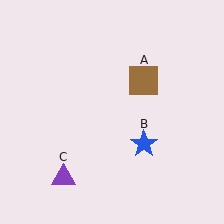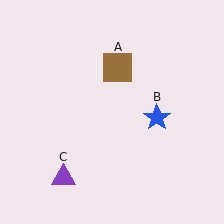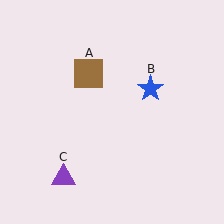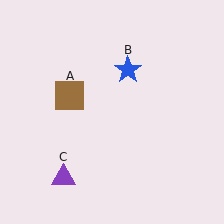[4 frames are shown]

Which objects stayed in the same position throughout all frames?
Purple triangle (object C) remained stationary.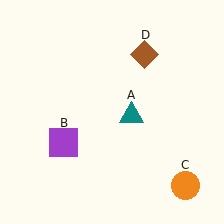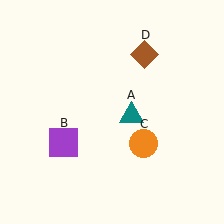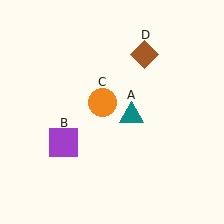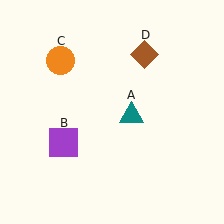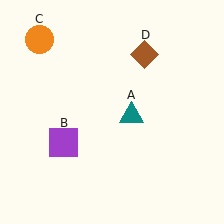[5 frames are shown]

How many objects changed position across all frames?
1 object changed position: orange circle (object C).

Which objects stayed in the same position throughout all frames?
Teal triangle (object A) and purple square (object B) and brown diamond (object D) remained stationary.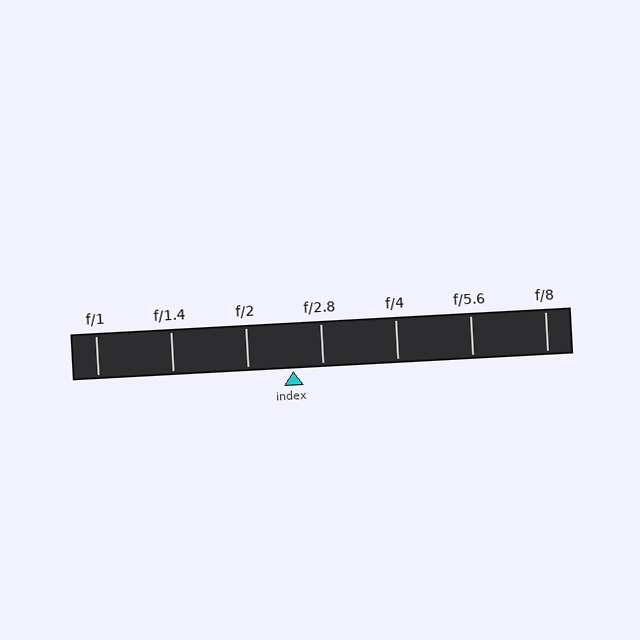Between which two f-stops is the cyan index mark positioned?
The index mark is between f/2 and f/2.8.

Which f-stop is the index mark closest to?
The index mark is closest to f/2.8.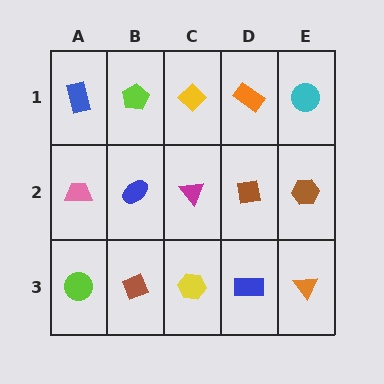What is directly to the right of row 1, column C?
An orange rectangle.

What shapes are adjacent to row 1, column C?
A magenta triangle (row 2, column C), a lime pentagon (row 1, column B), an orange rectangle (row 1, column D).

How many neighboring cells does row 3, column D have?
3.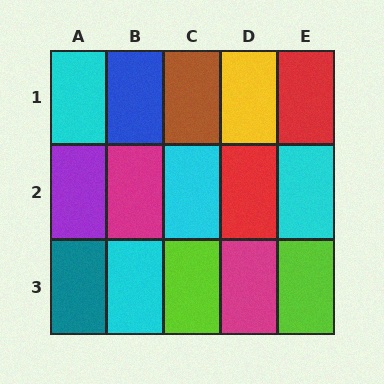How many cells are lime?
2 cells are lime.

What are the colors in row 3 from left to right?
Teal, cyan, lime, magenta, lime.